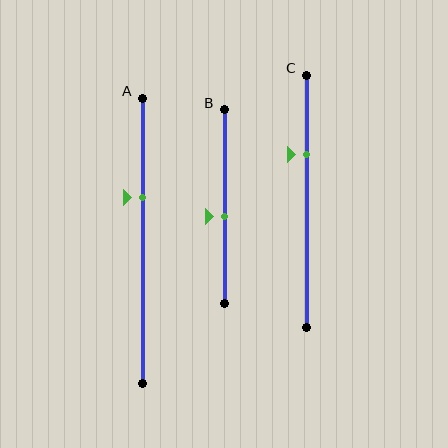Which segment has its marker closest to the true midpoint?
Segment B has its marker closest to the true midpoint.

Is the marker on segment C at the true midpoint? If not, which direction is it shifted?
No, the marker on segment C is shifted upward by about 18% of the segment length.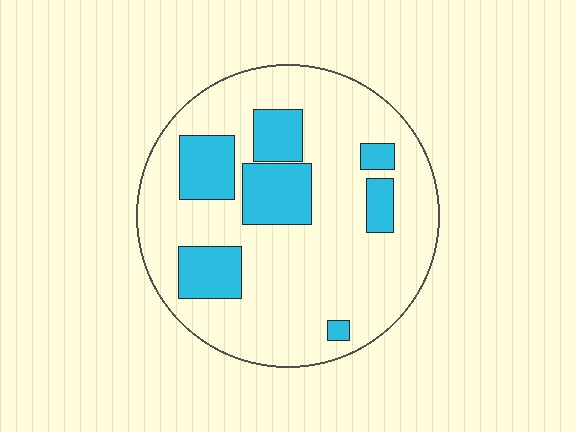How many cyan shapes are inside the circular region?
7.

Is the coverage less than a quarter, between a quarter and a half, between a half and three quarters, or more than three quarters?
Less than a quarter.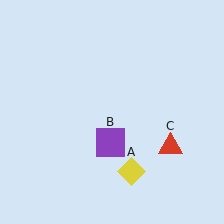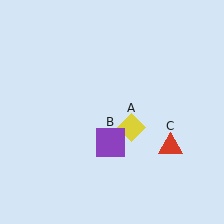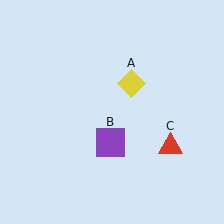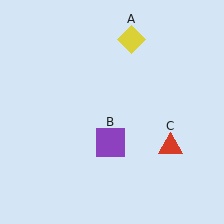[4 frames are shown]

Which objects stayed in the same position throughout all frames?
Purple square (object B) and red triangle (object C) remained stationary.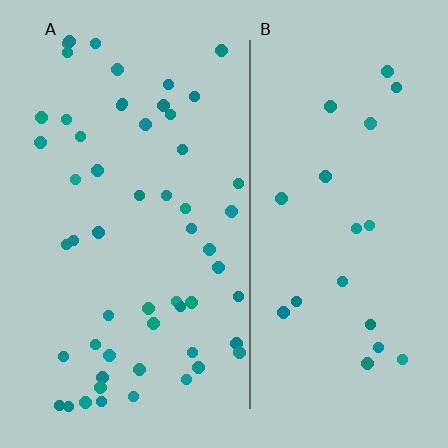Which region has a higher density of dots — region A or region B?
A (the left).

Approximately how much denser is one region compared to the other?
Approximately 2.7× — region A over region B.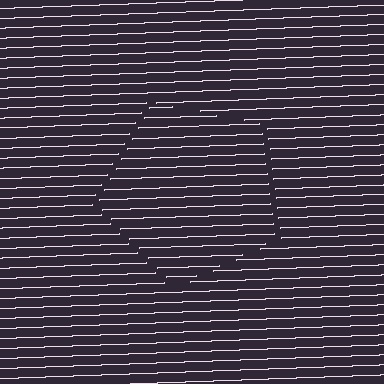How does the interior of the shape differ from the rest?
The interior of the shape contains the same grating, shifted by half a period — the contour is defined by the phase discontinuity where line-ends from the inner and outer gratings abut.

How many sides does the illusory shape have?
5 sides — the line-ends trace a pentagon.